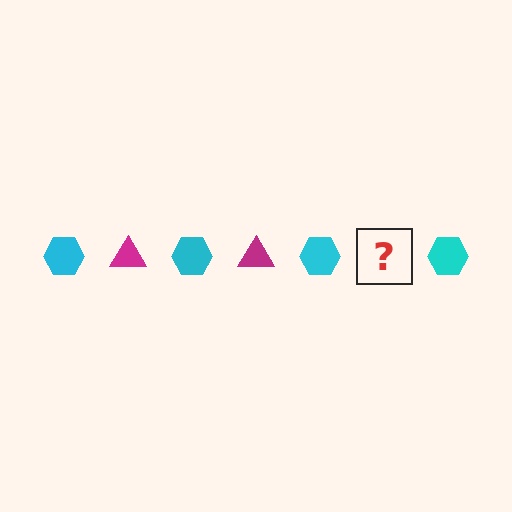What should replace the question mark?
The question mark should be replaced with a magenta triangle.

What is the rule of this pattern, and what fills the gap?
The rule is that the pattern alternates between cyan hexagon and magenta triangle. The gap should be filled with a magenta triangle.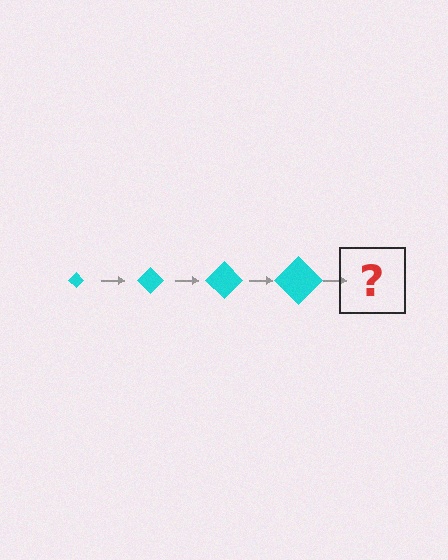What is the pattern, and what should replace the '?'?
The pattern is that the diamond gets progressively larger each step. The '?' should be a cyan diamond, larger than the previous one.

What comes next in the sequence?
The next element should be a cyan diamond, larger than the previous one.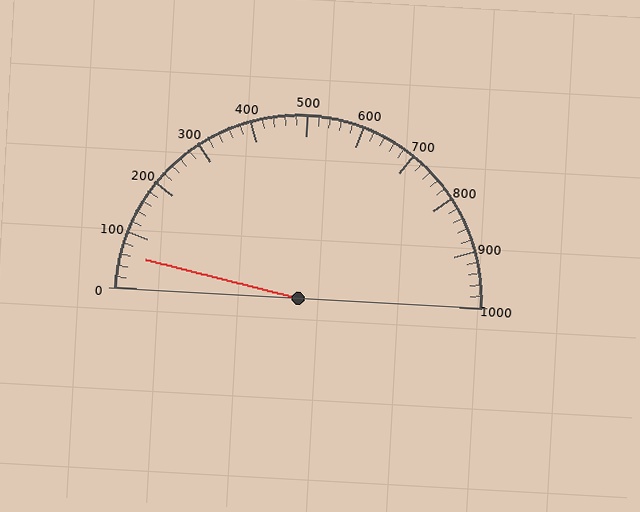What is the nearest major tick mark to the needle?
The nearest major tick mark is 100.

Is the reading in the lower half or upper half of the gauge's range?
The reading is in the lower half of the range (0 to 1000).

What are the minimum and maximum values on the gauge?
The gauge ranges from 0 to 1000.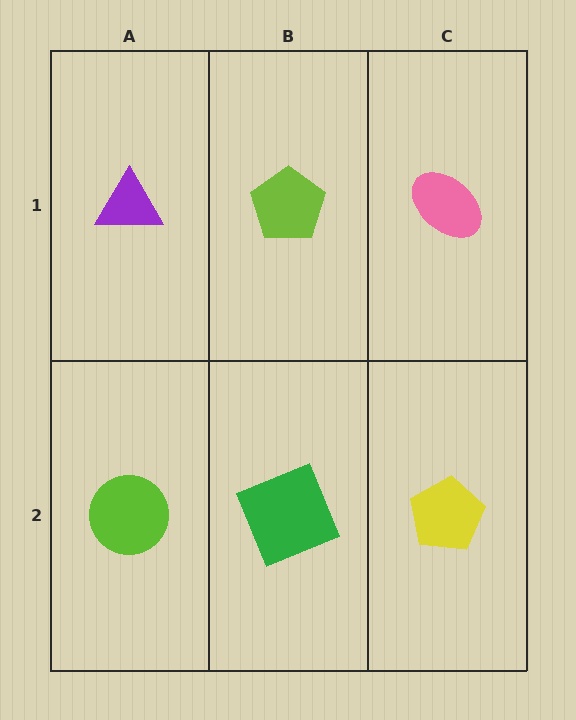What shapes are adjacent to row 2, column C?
A pink ellipse (row 1, column C), a green square (row 2, column B).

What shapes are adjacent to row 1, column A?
A lime circle (row 2, column A), a lime pentagon (row 1, column B).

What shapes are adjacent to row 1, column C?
A yellow pentagon (row 2, column C), a lime pentagon (row 1, column B).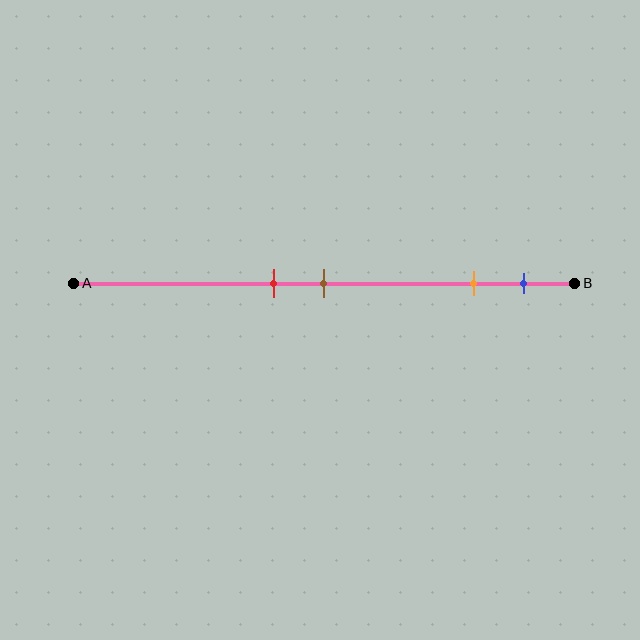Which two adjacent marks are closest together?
The red and brown marks are the closest adjacent pair.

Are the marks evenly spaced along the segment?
No, the marks are not evenly spaced.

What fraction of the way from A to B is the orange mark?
The orange mark is approximately 80% (0.8) of the way from A to B.